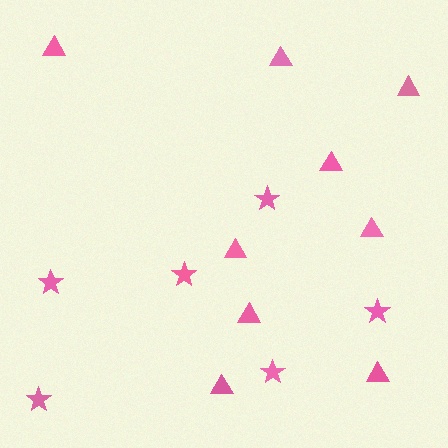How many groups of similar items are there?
There are 2 groups: one group of triangles (9) and one group of stars (6).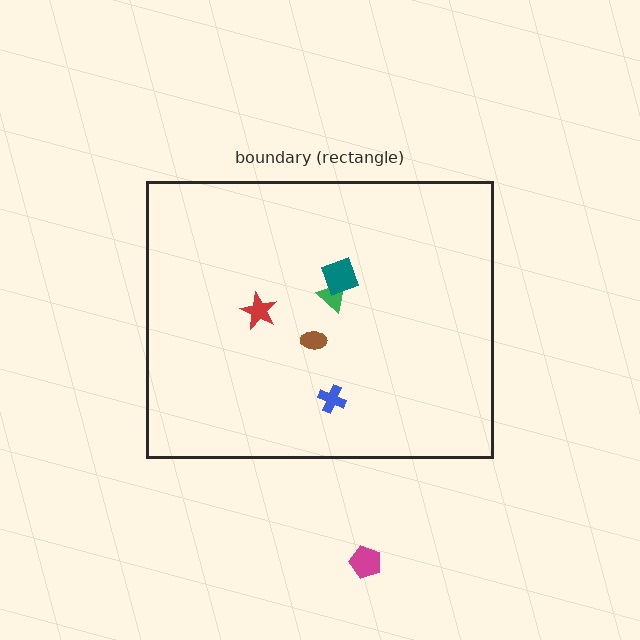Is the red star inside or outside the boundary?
Inside.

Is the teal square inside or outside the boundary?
Inside.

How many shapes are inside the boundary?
5 inside, 1 outside.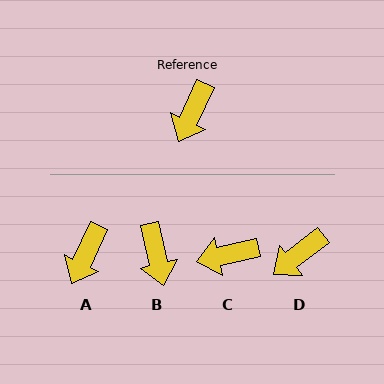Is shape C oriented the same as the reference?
No, it is off by about 52 degrees.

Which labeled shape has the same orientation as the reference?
A.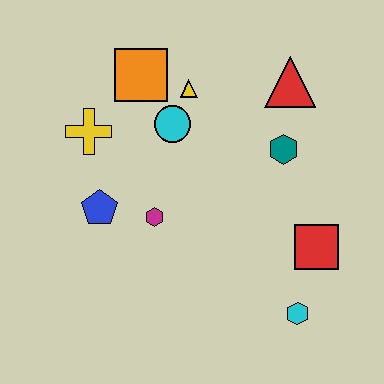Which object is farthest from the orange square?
The cyan hexagon is farthest from the orange square.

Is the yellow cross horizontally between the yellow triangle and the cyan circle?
No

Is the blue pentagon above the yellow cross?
No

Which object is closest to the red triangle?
The teal hexagon is closest to the red triangle.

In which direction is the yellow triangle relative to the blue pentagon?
The yellow triangle is above the blue pentagon.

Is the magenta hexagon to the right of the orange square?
Yes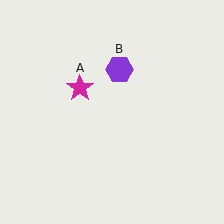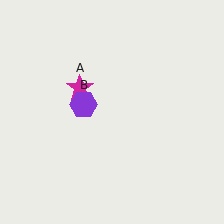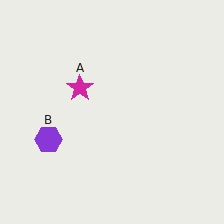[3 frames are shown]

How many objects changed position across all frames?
1 object changed position: purple hexagon (object B).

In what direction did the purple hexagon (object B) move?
The purple hexagon (object B) moved down and to the left.